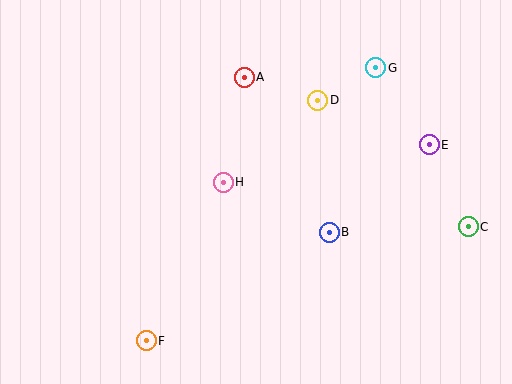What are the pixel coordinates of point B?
Point B is at (329, 232).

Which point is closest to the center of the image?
Point H at (223, 182) is closest to the center.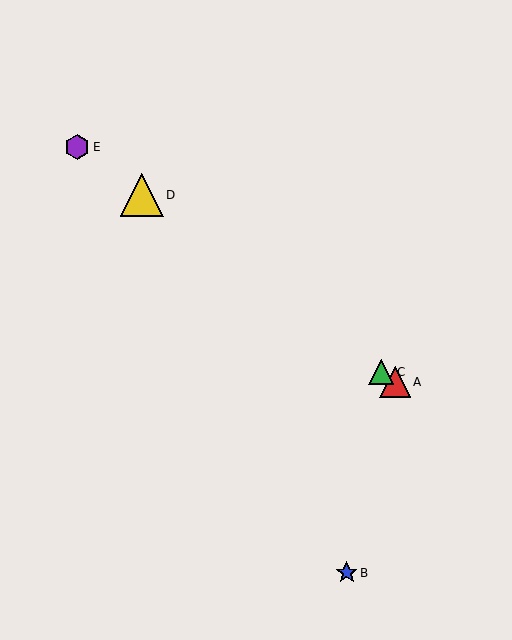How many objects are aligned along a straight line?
4 objects (A, C, D, E) are aligned along a straight line.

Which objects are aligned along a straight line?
Objects A, C, D, E are aligned along a straight line.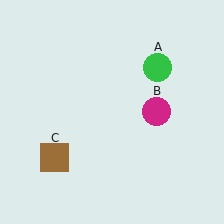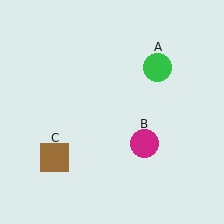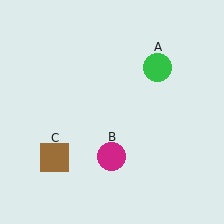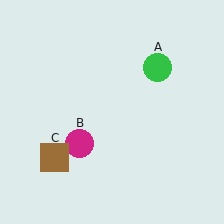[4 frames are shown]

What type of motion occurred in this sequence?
The magenta circle (object B) rotated clockwise around the center of the scene.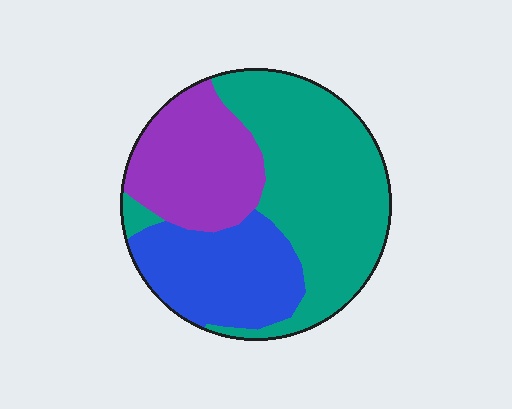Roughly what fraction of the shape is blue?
Blue covers about 25% of the shape.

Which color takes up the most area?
Teal, at roughly 50%.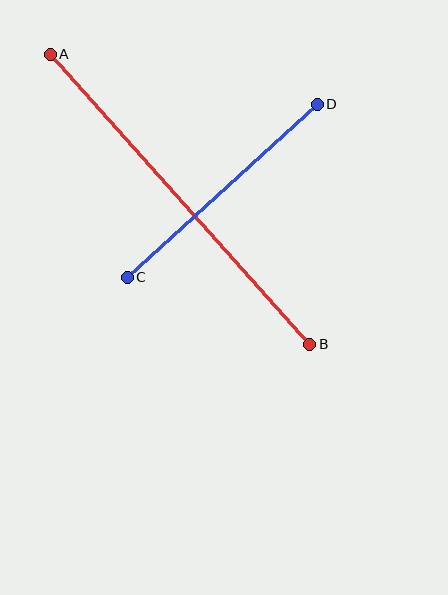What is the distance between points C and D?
The distance is approximately 257 pixels.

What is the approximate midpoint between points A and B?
The midpoint is at approximately (180, 199) pixels.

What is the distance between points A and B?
The distance is approximately 389 pixels.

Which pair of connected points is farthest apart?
Points A and B are farthest apart.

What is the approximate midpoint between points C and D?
The midpoint is at approximately (222, 191) pixels.